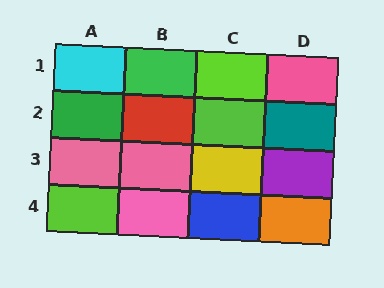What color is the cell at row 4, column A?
Lime.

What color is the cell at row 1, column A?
Cyan.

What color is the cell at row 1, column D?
Pink.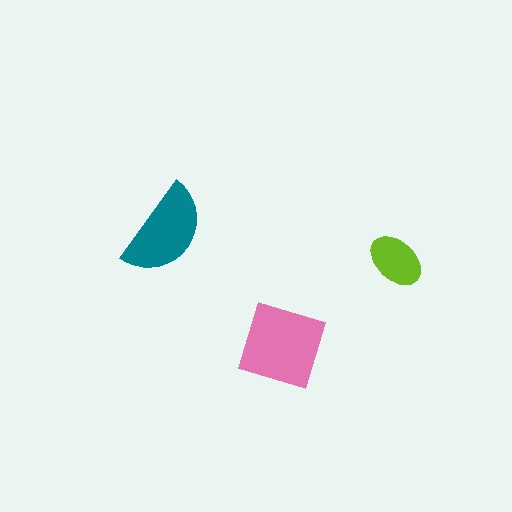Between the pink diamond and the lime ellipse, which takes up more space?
The pink diamond.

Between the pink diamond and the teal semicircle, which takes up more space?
The pink diamond.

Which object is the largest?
The pink diamond.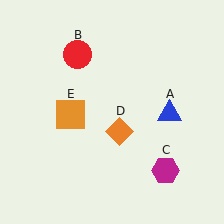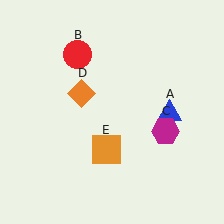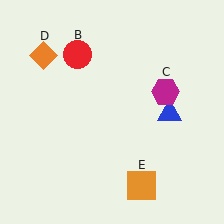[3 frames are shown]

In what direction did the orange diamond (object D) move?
The orange diamond (object D) moved up and to the left.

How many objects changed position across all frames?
3 objects changed position: magenta hexagon (object C), orange diamond (object D), orange square (object E).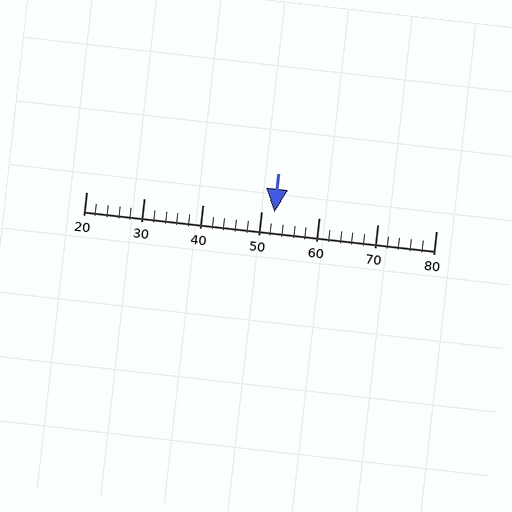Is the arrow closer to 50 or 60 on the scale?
The arrow is closer to 50.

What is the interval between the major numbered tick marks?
The major tick marks are spaced 10 units apart.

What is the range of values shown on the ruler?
The ruler shows values from 20 to 80.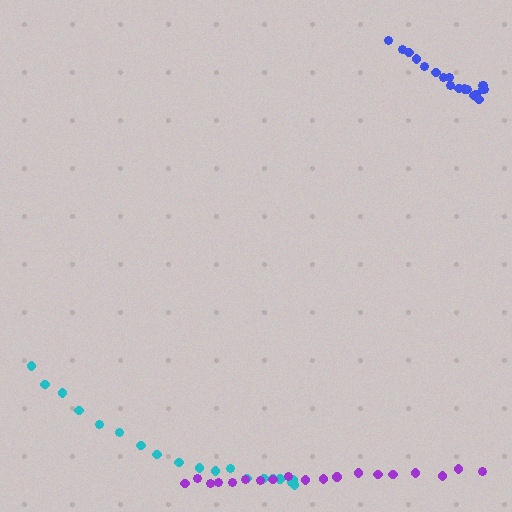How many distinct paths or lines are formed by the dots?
There are 3 distinct paths.